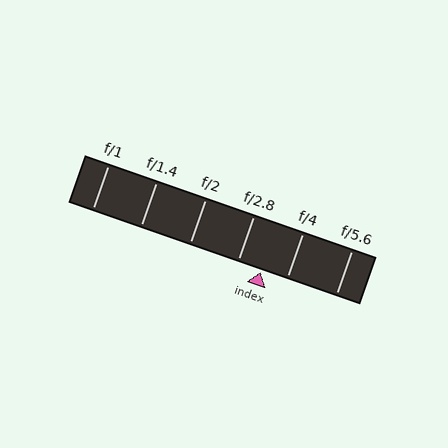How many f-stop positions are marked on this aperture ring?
There are 6 f-stop positions marked.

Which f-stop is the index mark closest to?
The index mark is closest to f/2.8.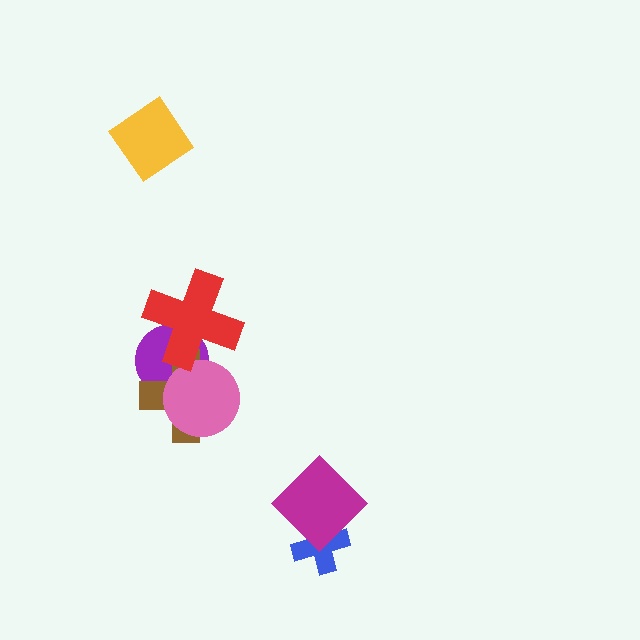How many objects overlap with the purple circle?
3 objects overlap with the purple circle.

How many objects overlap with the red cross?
2 objects overlap with the red cross.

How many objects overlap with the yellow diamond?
0 objects overlap with the yellow diamond.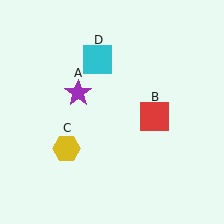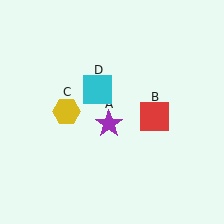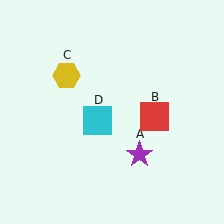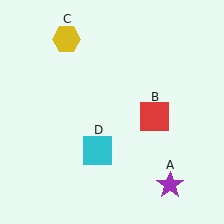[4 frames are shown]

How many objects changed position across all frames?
3 objects changed position: purple star (object A), yellow hexagon (object C), cyan square (object D).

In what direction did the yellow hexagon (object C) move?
The yellow hexagon (object C) moved up.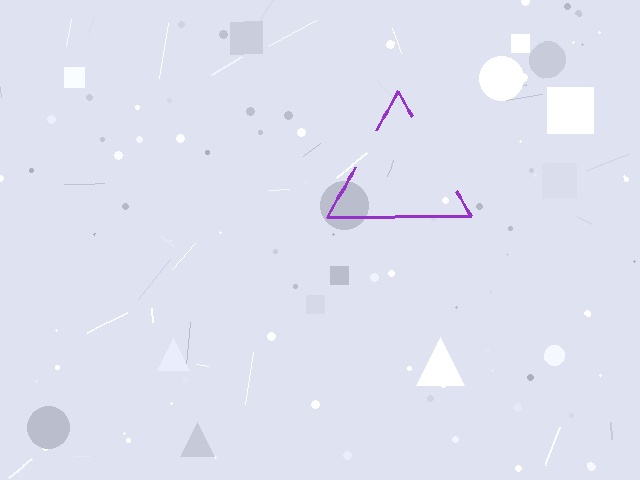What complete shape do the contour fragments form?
The contour fragments form a triangle.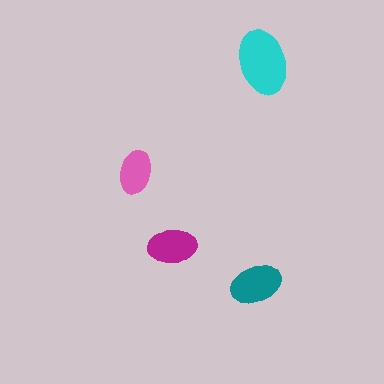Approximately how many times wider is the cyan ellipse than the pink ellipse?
About 1.5 times wider.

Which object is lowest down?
The teal ellipse is bottommost.